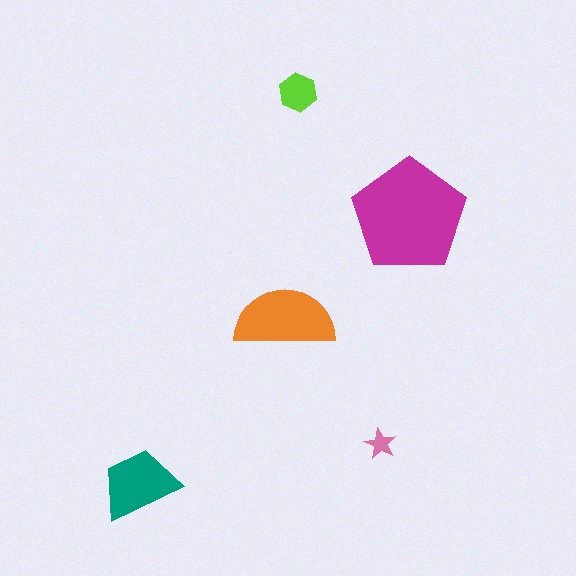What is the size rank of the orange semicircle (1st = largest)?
2nd.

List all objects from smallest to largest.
The pink star, the lime hexagon, the teal trapezoid, the orange semicircle, the magenta pentagon.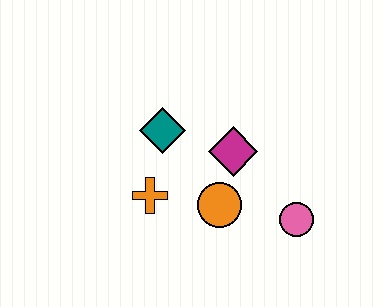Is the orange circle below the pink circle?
No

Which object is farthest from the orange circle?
The teal diamond is farthest from the orange circle.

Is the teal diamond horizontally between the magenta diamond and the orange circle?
No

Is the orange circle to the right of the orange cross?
Yes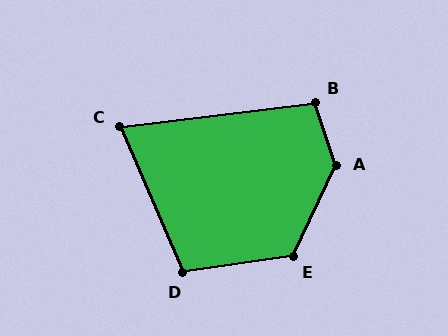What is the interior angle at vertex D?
Approximately 105 degrees (obtuse).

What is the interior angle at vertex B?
Approximately 101 degrees (obtuse).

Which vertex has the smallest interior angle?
C, at approximately 74 degrees.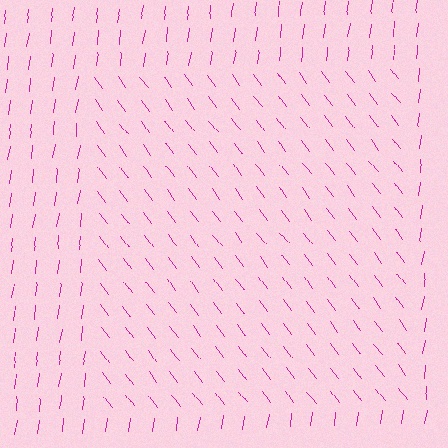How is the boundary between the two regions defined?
The boundary is defined purely by a change in line orientation (approximately 45 degrees difference). All lines are the same color and thickness.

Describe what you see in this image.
The image is filled with small magenta line segments. A rectangle region in the image has lines oriented differently from the surrounding lines, creating a visible texture boundary.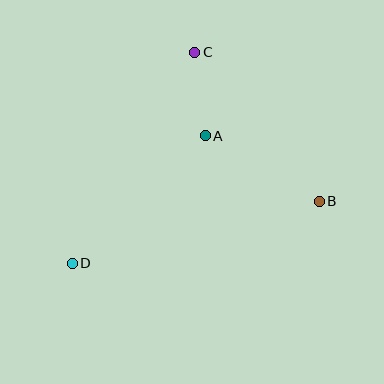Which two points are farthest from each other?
Points B and D are farthest from each other.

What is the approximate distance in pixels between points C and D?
The distance between C and D is approximately 244 pixels.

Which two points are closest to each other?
Points A and C are closest to each other.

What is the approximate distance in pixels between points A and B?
The distance between A and B is approximately 132 pixels.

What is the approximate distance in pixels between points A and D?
The distance between A and D is approximately 184 pixels.